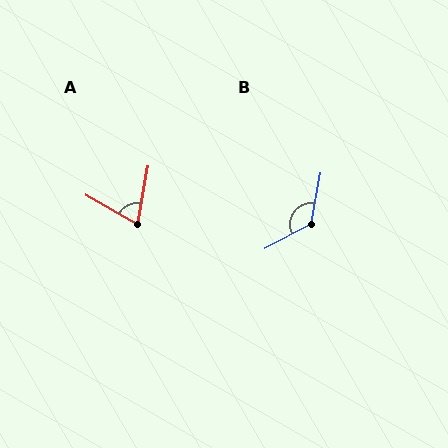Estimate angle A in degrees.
Approximately 70 degrees.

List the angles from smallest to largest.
A (70°), B (128°).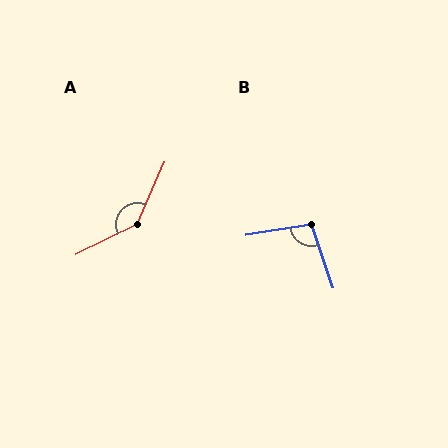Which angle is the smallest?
B, at approximately 100 degrees.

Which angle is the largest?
A, at approximately 140 degrees.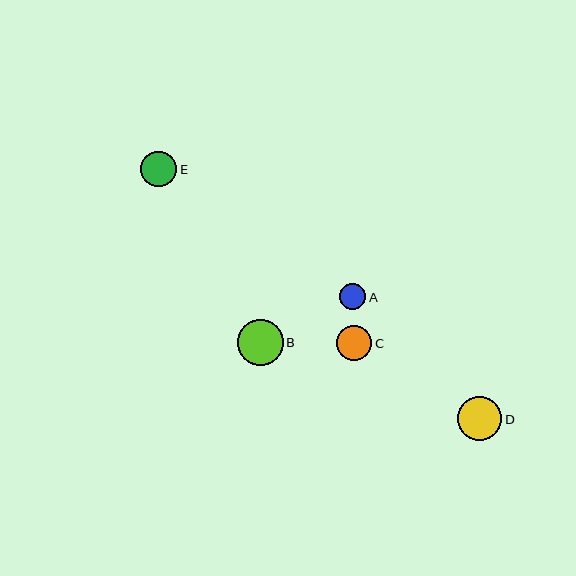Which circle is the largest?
Circle B is the largest with a size of approximately 46 pixels.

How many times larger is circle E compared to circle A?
Circle E is approximately 1.4 times the size of circle A.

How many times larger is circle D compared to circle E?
Circle D is approximately 1.2 times the size of circle E.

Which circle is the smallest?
Circle A is the smallest with a size of approximately 26 pixels.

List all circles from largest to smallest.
From largest to smallest: B, D, E, C, A.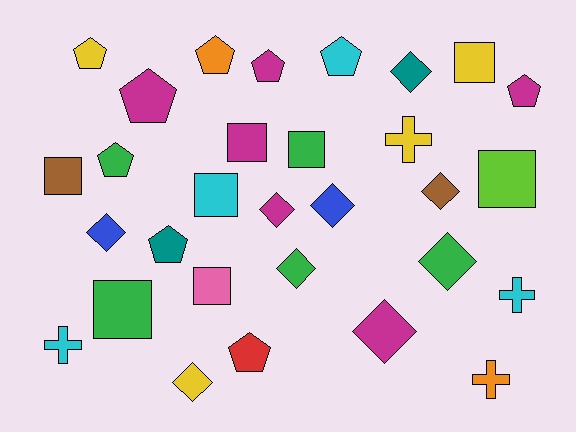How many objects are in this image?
There are 30 objects.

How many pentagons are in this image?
There are 9 pentagons.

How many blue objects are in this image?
There are 2 blue objects.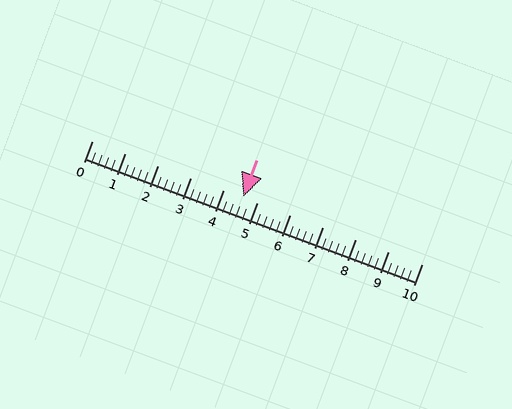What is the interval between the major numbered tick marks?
The major tick marks are spaced 1 units apart.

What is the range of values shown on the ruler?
The ruler shows values from 0 to 10.